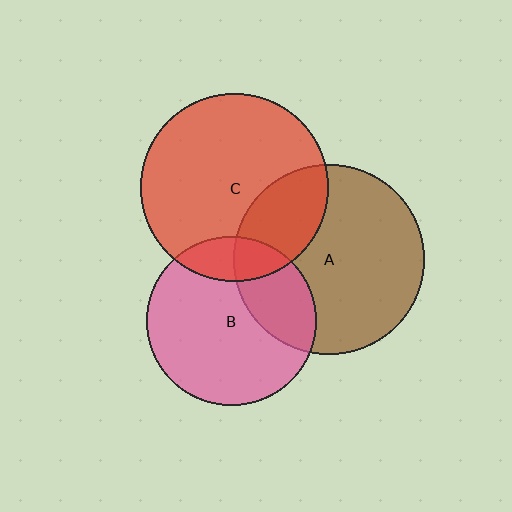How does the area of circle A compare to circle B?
Approximately 1.3 times.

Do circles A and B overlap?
Yes.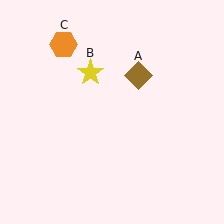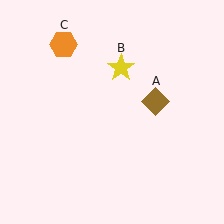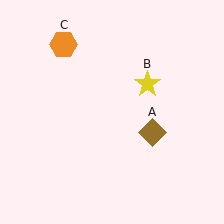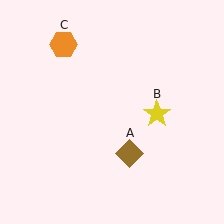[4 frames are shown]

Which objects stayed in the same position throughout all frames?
Orange hexagon (object C) remained stationary.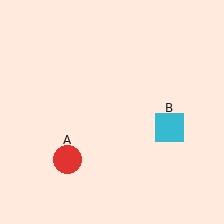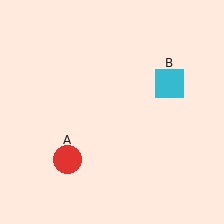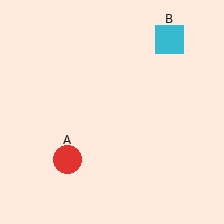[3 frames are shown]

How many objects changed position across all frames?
1 object changed position: cyan square (object B).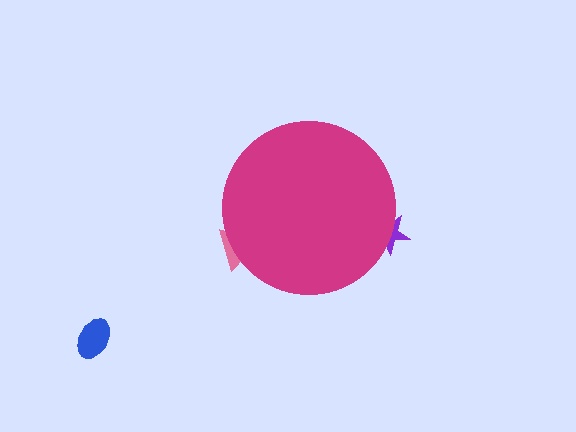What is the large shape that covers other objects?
A magenta circle.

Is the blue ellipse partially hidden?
No, the blue ellipse is fully visible.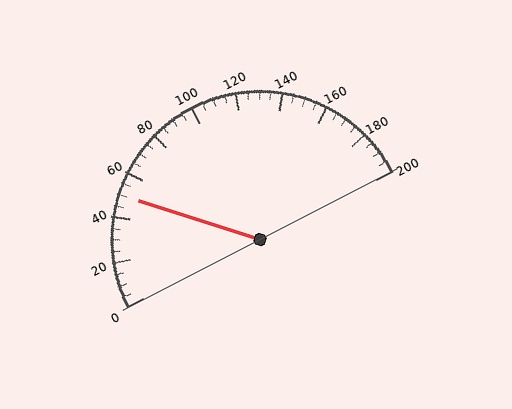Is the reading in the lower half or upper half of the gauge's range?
The reading is in the lower half of the range (0 to 200).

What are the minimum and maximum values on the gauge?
The gauge ranges from 0 to 200.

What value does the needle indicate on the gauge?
The needle indicates approximately 50.